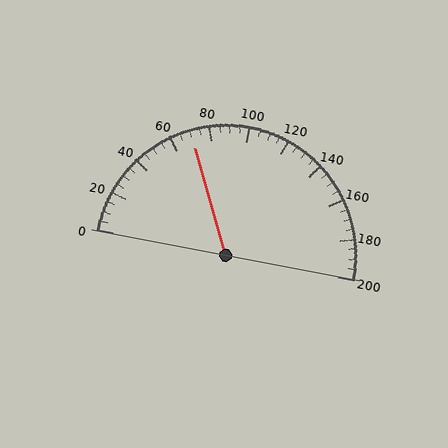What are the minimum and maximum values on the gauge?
The gauge ranges from 0 to 200.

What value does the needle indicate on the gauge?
The needle indicates approximately 70.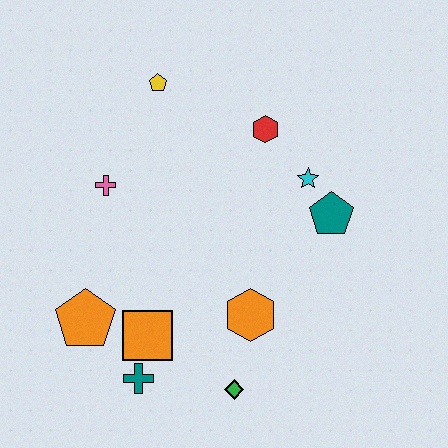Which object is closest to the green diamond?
The orange hexagon is closest to the green diamond.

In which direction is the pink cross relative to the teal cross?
The pink cross is above the teal cross.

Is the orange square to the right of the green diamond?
No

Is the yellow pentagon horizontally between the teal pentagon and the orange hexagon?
No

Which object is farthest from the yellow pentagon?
The green diamond is farthest from the yellow pentagon.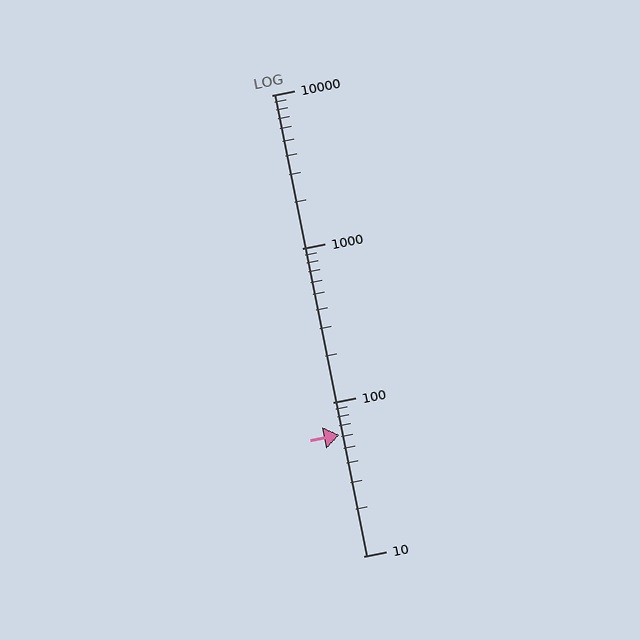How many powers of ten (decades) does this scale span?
The scale spans 3 decades, from 10 to 10000.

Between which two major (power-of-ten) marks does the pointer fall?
The pointer is between 10 and 100.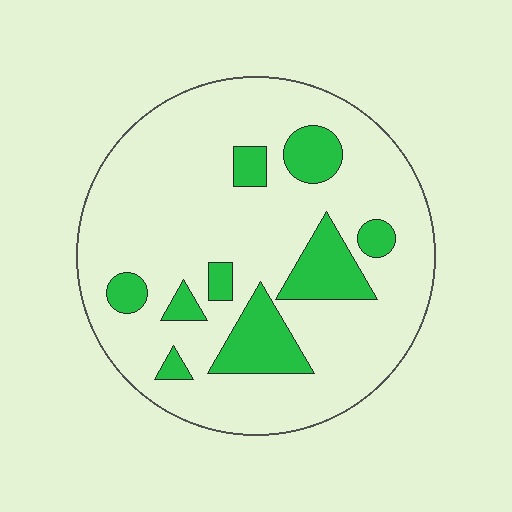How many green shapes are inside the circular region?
9.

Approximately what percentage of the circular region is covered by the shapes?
Approximately 20%.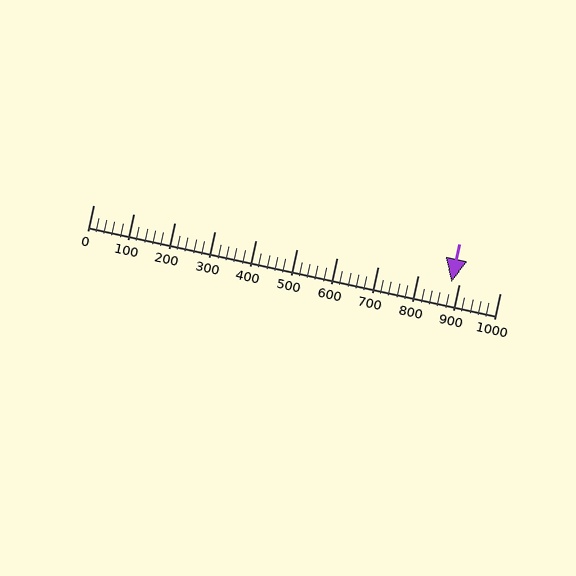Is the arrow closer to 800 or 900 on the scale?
The arrow is closer to 900.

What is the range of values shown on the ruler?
The ruler shows values from 0 to 1000.